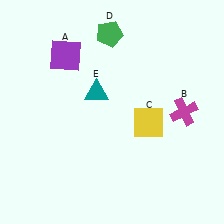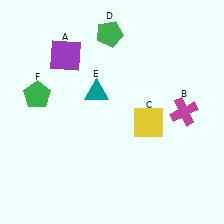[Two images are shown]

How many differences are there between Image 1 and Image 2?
There is 1 difference between the two images.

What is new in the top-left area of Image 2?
A green pentagon (F) was added in the top-left area of Image 2.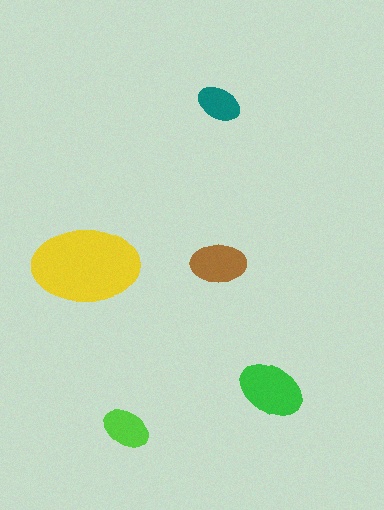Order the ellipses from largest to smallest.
the yellow one, the green one, the brown one, the lime one, the teal one.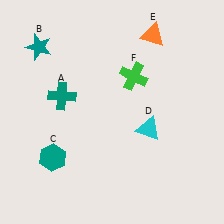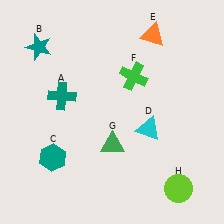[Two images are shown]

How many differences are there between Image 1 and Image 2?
There are 2 differences between the two images.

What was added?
A green triangle (G), a lime circle (H) were added in Image 2.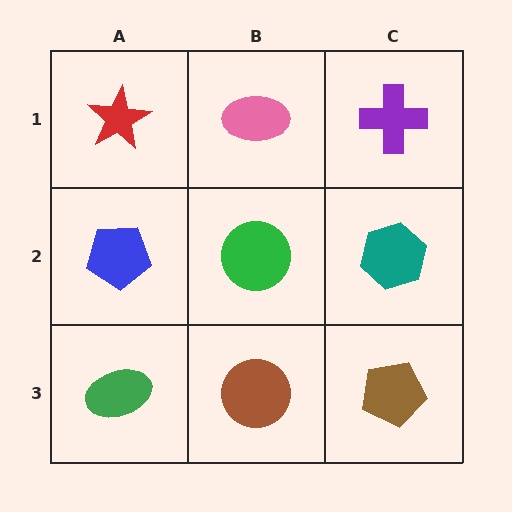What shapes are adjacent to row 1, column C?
A teal hexagon (row 2, column C), a pink ellipse (row 1, column B).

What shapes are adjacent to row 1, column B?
A green circle (row 2, column B), a red star (row 1, column A), a purple cross (row 1, column C).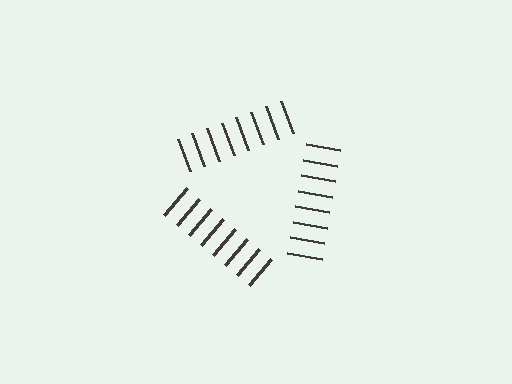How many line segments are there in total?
24 — 8 along each of the 3 edges.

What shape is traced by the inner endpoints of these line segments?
An illusory triangle — the line segments terminate on its edges but no continuous stroke is drawn.